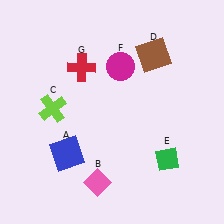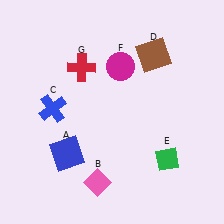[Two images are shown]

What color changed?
The cross (C) changed from lime in Image 1 to blue in Image 2.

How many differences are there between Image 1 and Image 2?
There is 1 difference between the two images.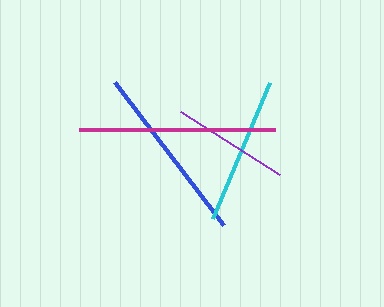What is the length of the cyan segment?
The cyan segment is approximately 147 pixels long.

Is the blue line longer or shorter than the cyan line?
The blue line is longer than the cyan line.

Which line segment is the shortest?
The purple line is the shortest at approximately 117 pixels.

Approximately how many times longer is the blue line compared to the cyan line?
The blue line is approximately 1.2 times the length of the cyan line.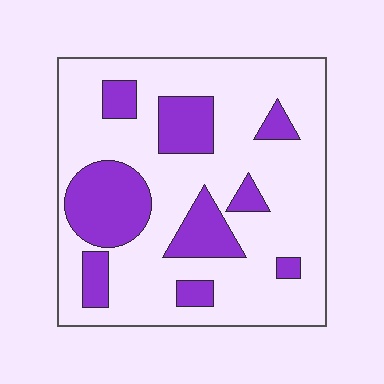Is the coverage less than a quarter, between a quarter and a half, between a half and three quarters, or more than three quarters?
Between a quarter and a half.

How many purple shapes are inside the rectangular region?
9.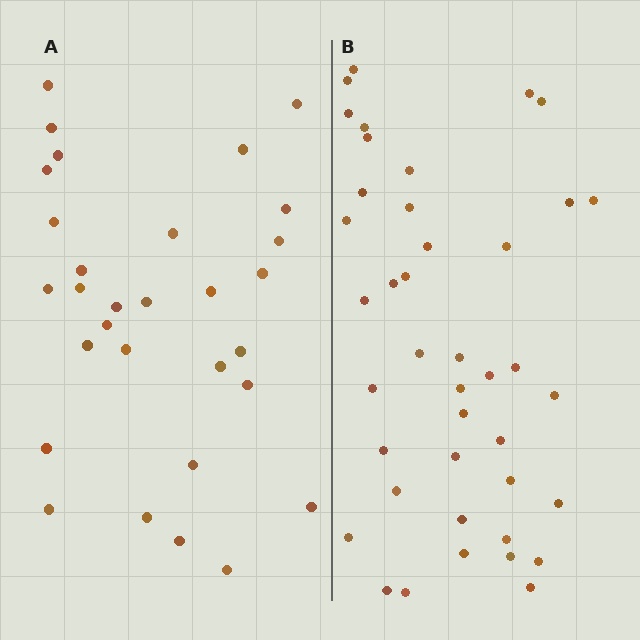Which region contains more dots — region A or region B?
Region B (the right region) has more dots.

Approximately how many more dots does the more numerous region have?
Region B has roughly 12 or so more dots than region A.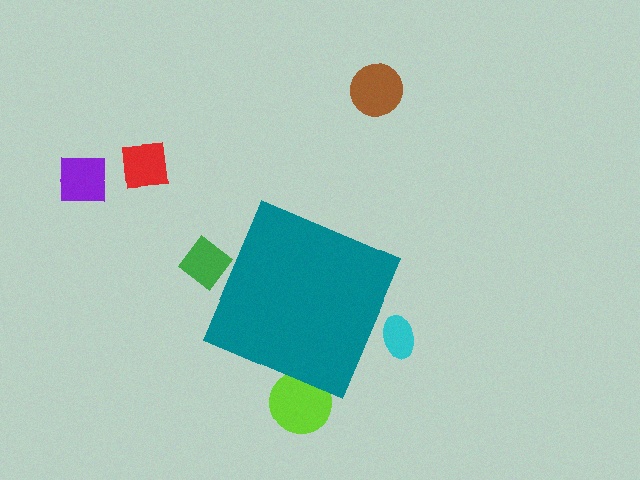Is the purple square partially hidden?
No, the purple square is fully visible.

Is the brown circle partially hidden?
No, the brown circle is fully visible.